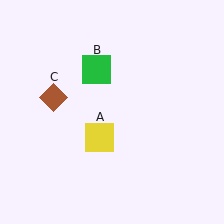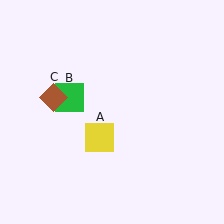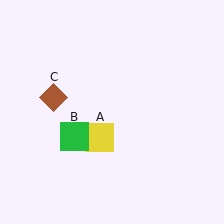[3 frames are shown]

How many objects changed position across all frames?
1 object changed position: green square (object B).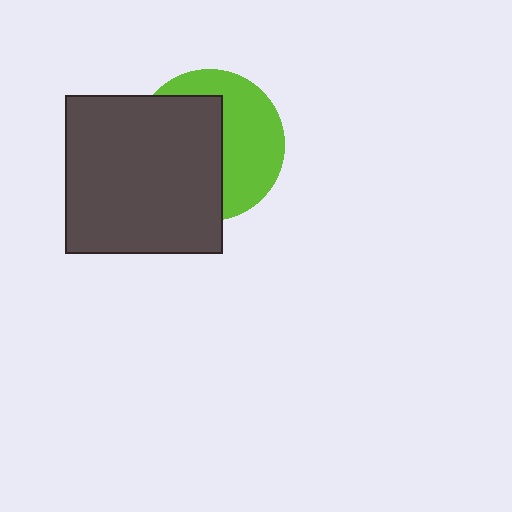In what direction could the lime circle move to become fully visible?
The lime circle could move right. That would shift it out from behind the dark gray square entirely.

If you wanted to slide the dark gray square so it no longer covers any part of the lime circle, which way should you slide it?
Slide it left — that is the most direct way to separate the two shapes.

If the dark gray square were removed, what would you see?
You would see the complete lime circle.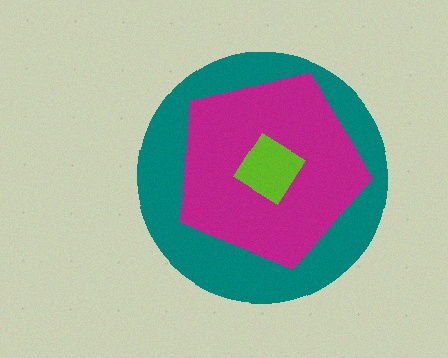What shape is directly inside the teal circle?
The magenta pentagon.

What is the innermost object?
The lime diamond.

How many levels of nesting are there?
3.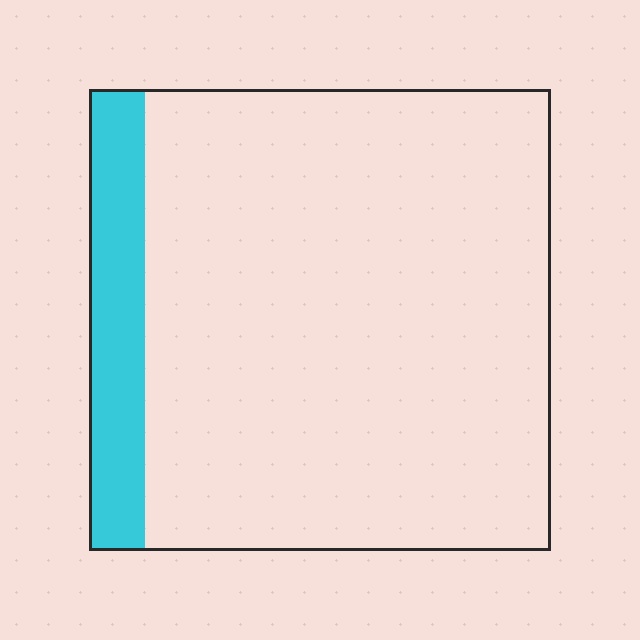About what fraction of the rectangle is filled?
About one eighth (1/8).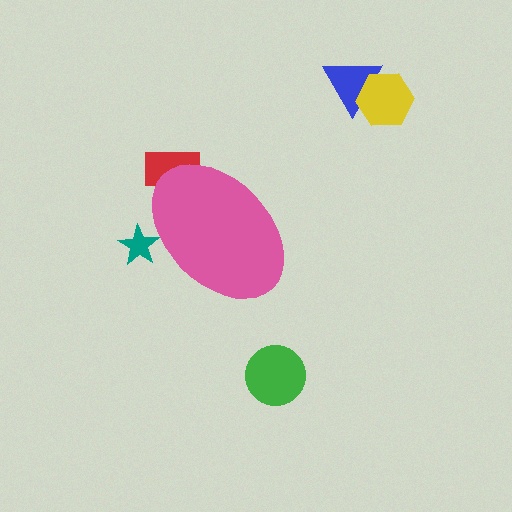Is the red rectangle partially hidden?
Yes, the red rectangle is partially hidden behind the pink ellipse.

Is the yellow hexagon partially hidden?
No, the yellow hexagon is fully visible.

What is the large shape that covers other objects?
A pink ellipse.